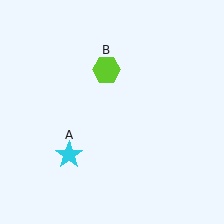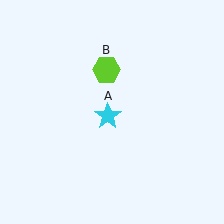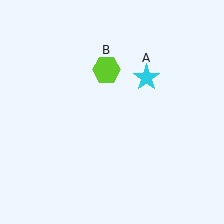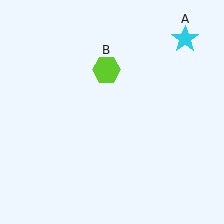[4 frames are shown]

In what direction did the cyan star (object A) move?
The cyan star (object A) moved up and to the right.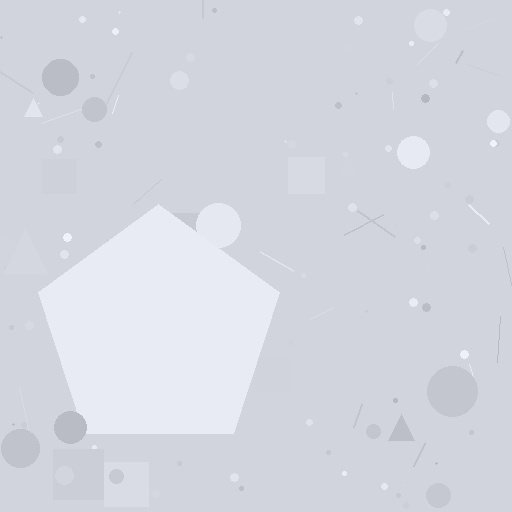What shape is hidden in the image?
A pentagon is hidden in the image.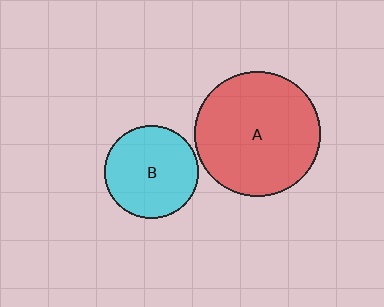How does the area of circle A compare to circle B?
Approximately 1.8 times.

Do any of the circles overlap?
No, none of the circles overlap.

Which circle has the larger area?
Circle A (red).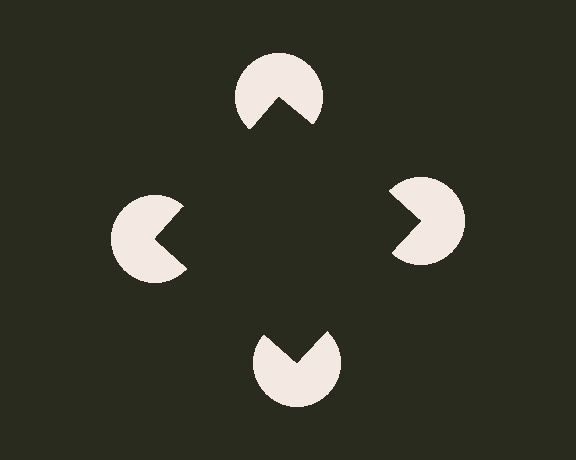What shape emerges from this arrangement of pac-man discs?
An illusory square — its edges are inferred from the aligned wedge cuts in the pac-man discs, not physically drawn.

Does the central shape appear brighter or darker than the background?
It typically appears slightly darker than the background, even though no actual brightness change is drawn.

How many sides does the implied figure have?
4 sides.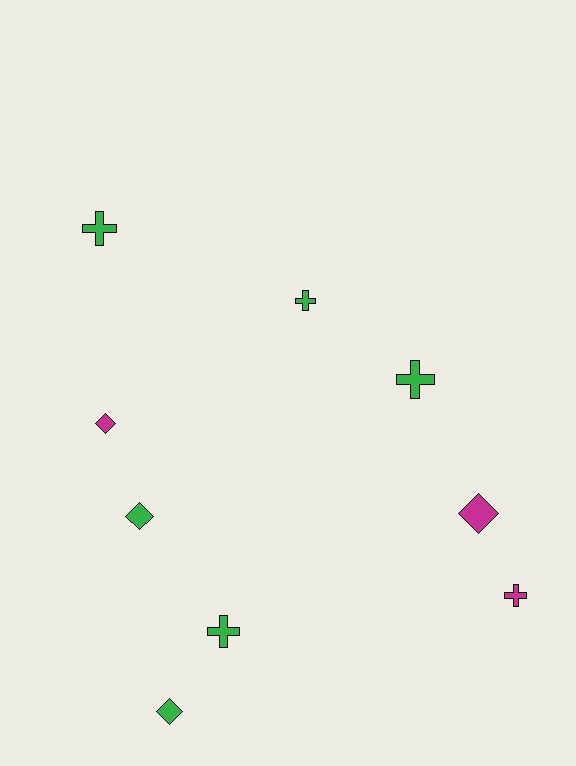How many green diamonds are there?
There are 2 green diamonds.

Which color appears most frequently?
Green, with 6 objects.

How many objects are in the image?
There are 9 objects.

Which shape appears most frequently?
Cross, with 5 objects.